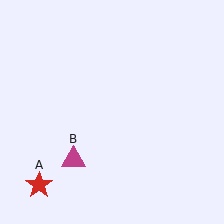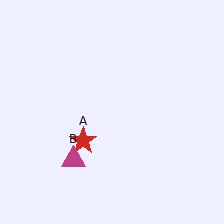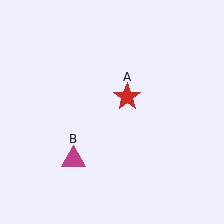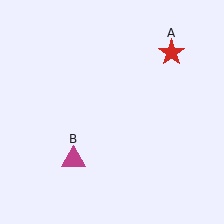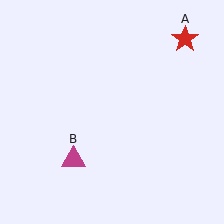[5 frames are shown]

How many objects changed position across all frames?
1 object changed position: red star (object A).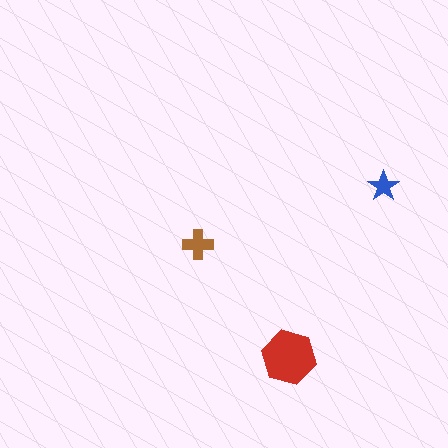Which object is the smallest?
The blue star.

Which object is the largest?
The red hexagon.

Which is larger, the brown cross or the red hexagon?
The red hexagon.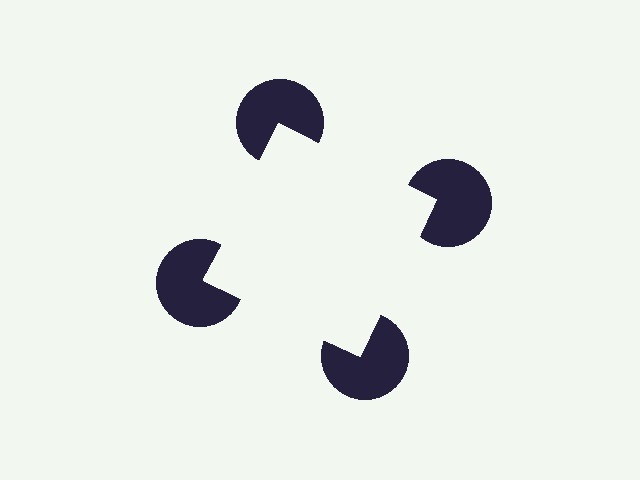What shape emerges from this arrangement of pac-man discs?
An illusory square — its edges are inferred from the aligned wedge cuts in the pac-man discs, not physically drawn.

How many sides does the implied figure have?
4 sides.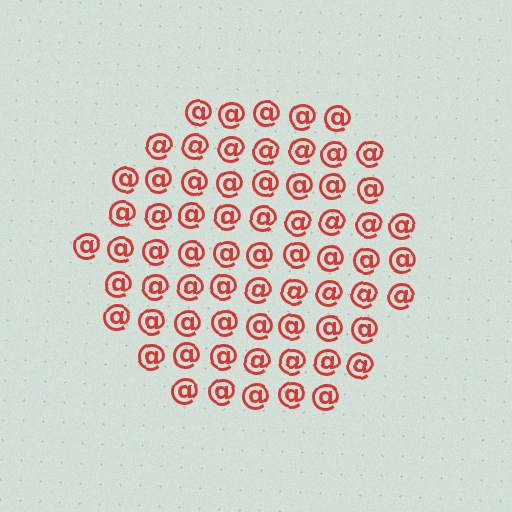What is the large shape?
The large shape is a hexagon.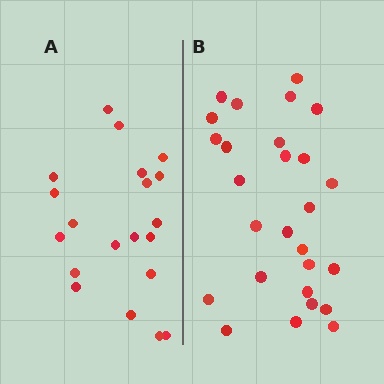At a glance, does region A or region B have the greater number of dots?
Region B (the right region) has more dots.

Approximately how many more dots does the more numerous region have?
Region B has roughly 8 or so more dots than region A.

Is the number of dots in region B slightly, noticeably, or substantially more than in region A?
Region B has noticeably more, but not dramatically so. The ratio is roughly 1.4 to 1.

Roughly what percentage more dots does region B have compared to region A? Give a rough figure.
About 35% more.